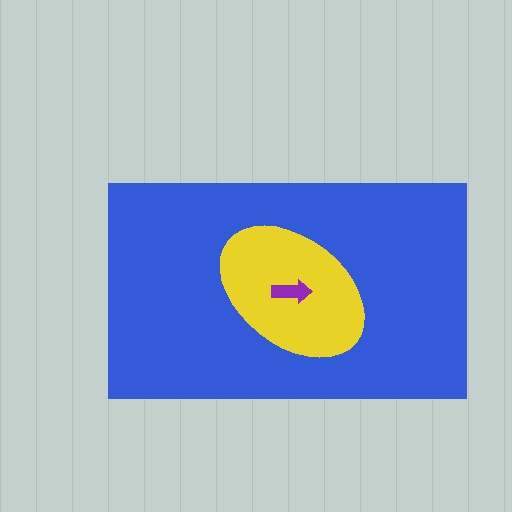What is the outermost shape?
The blue rectangle.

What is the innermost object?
The purple arrow.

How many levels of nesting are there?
3.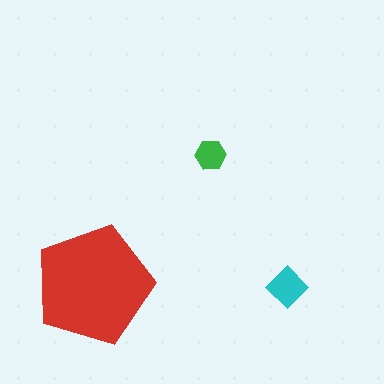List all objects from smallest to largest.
The green hexagon, the cyan diamond, the red pentagon.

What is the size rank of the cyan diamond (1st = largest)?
2nd.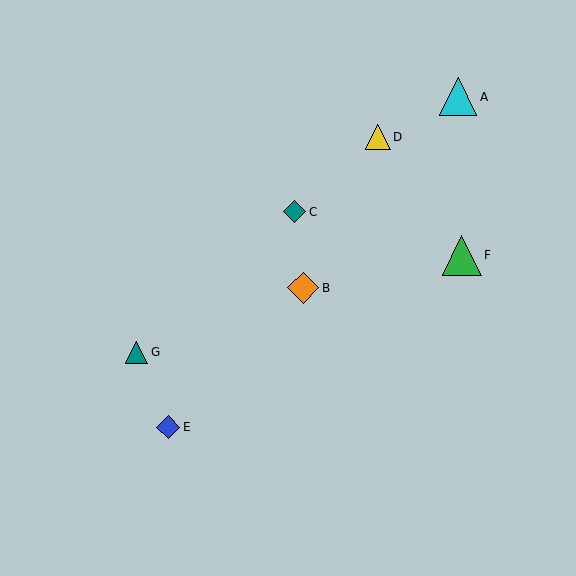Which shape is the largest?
The green triangle (labeled F) is the largest.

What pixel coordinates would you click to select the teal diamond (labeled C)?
Click at (295, 212) to select the teal diamond C.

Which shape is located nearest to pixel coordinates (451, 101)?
The cyan triangle (labeled A) at (458, 97) is nearest to that location.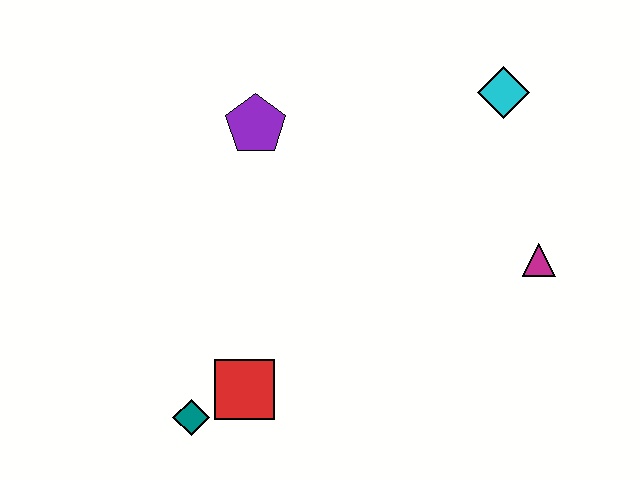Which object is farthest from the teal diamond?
The cyan diamond is farthest from the teal diamond.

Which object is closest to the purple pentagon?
The cyan diamond is closest to the purple pentagon.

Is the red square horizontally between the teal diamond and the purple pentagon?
Yes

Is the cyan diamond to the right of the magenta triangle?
No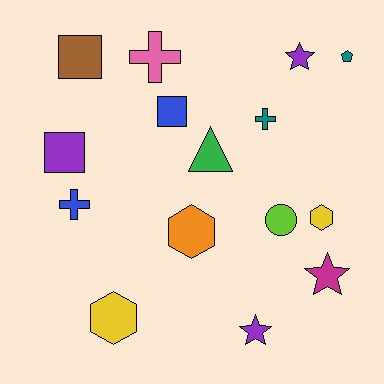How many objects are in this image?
There are 15 objects.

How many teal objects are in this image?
There are 2 teal objects.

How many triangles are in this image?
There is 1 triangle.